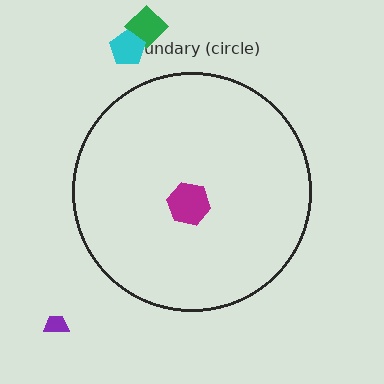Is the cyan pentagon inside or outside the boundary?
Outside.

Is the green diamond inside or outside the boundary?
Outside.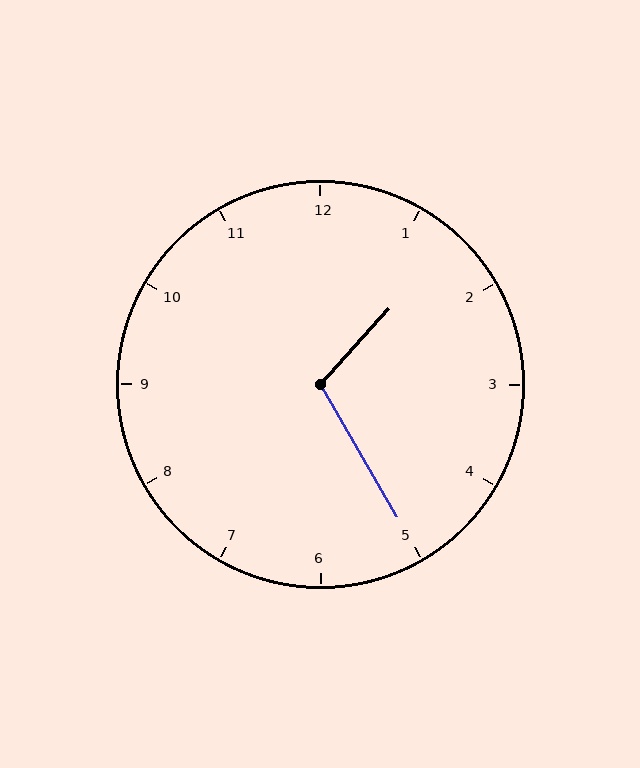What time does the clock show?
1:25.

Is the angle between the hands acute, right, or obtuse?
It is obtuse.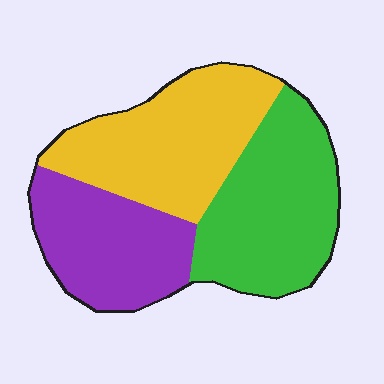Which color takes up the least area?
Purple, at roughly 30%.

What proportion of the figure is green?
Green takes up between a third and a half of the figure.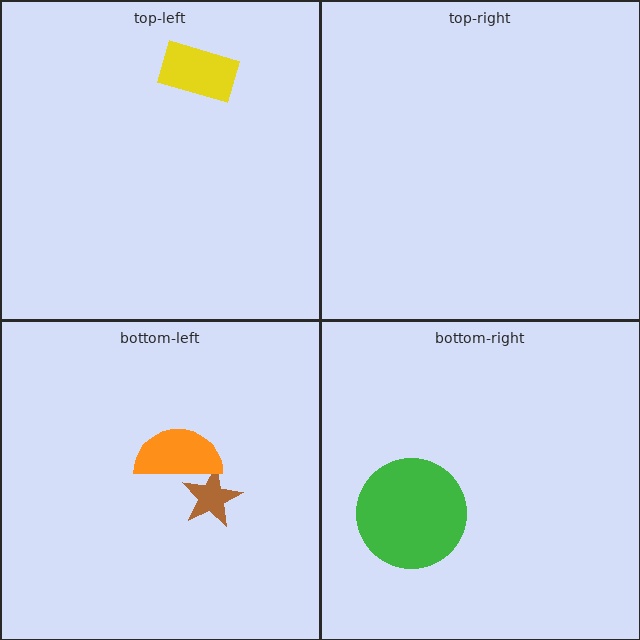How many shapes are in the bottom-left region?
2.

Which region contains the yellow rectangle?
The top-left region.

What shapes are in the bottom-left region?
The brown star, the orange semicircle.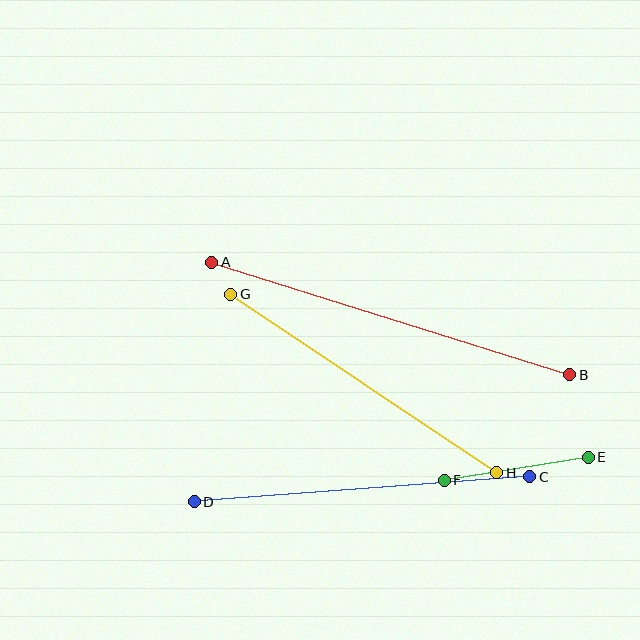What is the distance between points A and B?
The distance is approximately 376 pixels.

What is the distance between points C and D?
The distance is approximately 336 pixels.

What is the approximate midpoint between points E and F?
The midpoint is at approximately (516, 469) pixels.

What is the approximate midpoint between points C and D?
The midpoint is at approximately (362, 489) pixels.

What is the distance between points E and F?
The distance is approximately 146 pixels.